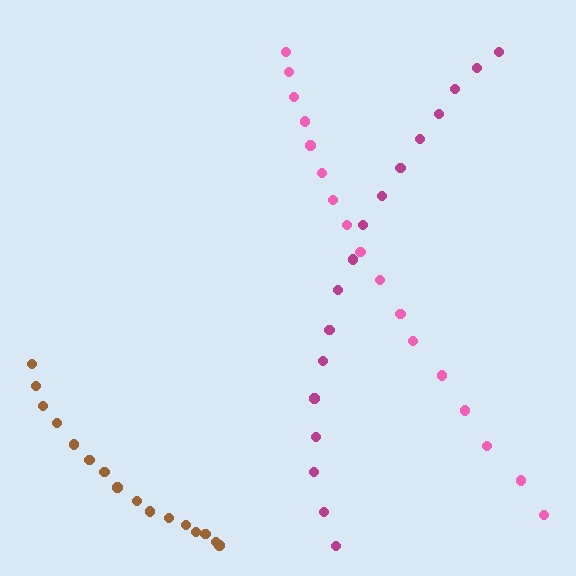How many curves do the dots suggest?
There are 3 distinct paths.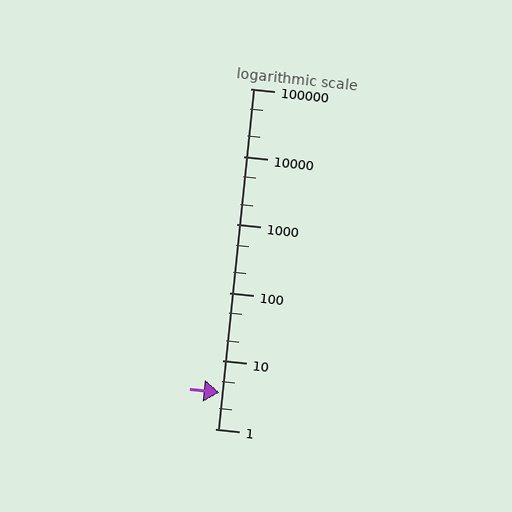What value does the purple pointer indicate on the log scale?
The pointer indicates approximately 3.4.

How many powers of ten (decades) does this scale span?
The scale spans 5 decades, from 1 to 100000.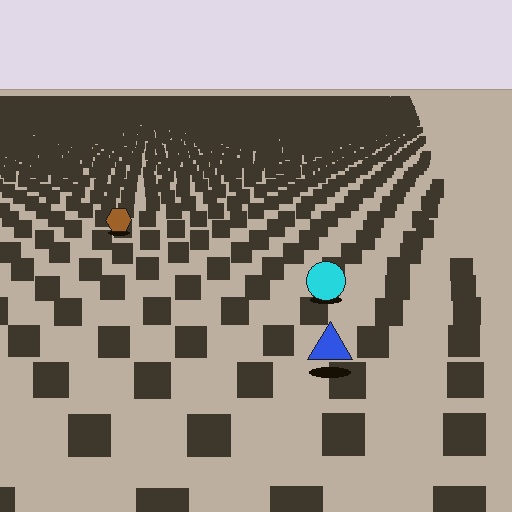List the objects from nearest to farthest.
From nearest to farthest: the blue triangle, the cyan circle, the brown hexagon.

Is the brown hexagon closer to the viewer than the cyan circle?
No. The cyan circle is closer — you can tell from the texture gradient: the ground texture is coarser near it.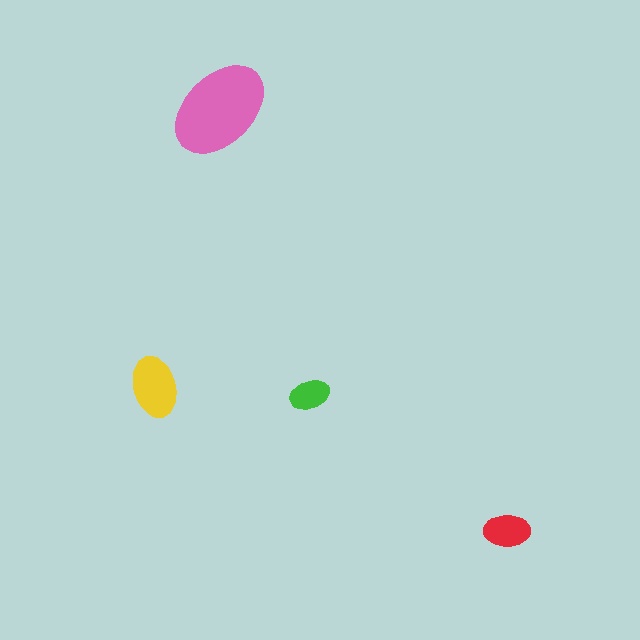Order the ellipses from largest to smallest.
the pink one, the yellow one, the red one, the green one.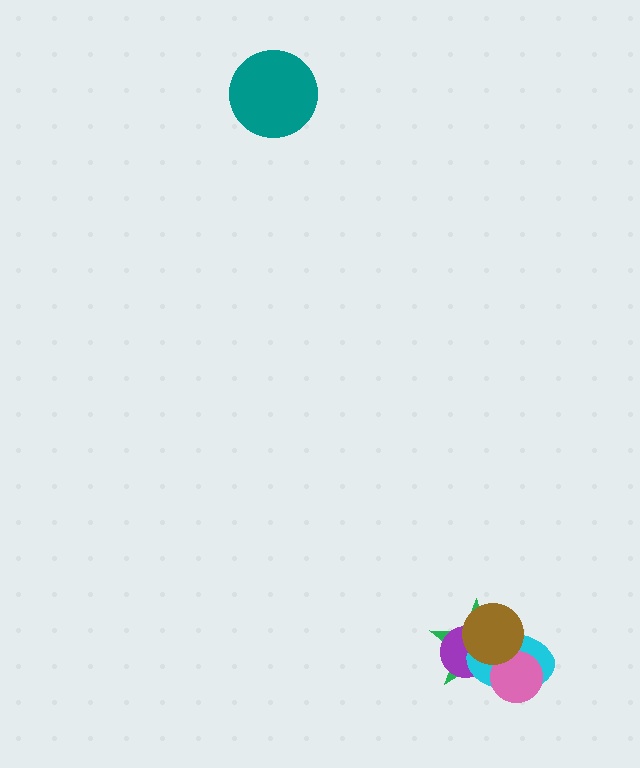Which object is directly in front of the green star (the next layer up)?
The purple circle is directly in front of the green star.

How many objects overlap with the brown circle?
4 objects overlap with the brown circle.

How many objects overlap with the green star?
4 objects overlap with the green star.